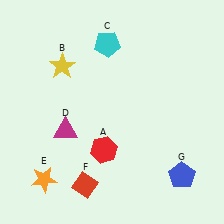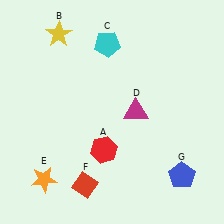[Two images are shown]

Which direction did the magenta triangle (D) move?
The magenta triangle (D) moved right.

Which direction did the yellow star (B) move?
The yellow star (B) moved up.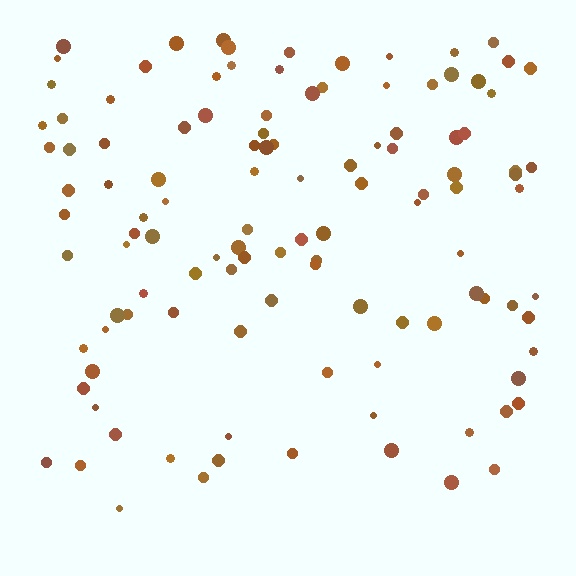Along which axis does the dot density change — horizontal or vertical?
Vertical.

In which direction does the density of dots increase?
From bottom to top, with the top side densest.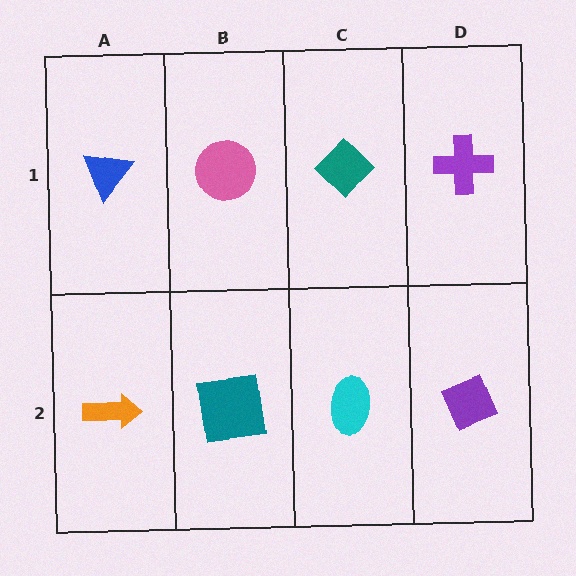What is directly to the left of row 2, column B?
An orange arrow.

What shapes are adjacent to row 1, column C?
A cyan ellipse (row 2, column C), a pink circle (row 1, column B), a purple cross (row 1, column D).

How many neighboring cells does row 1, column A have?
2.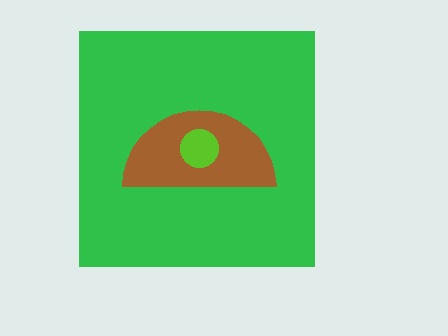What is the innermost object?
The lime circle.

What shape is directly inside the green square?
The brown semicircle.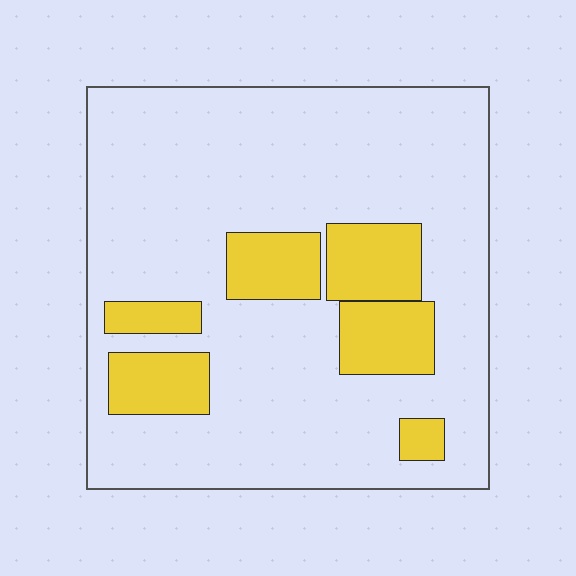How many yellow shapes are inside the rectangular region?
6.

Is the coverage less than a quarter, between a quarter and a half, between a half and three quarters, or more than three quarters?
Less than a quarter.